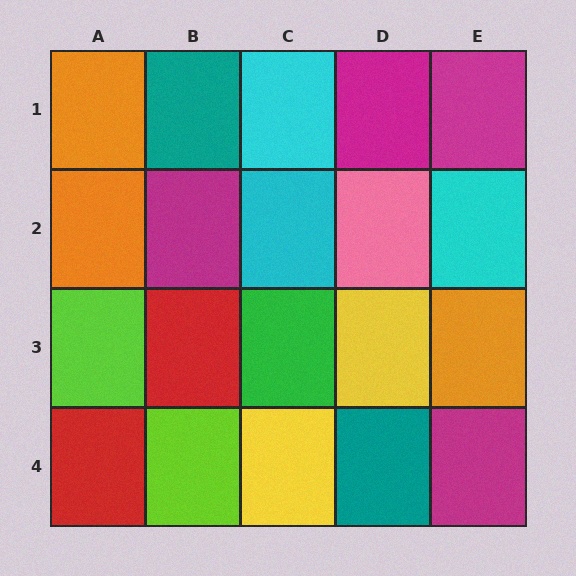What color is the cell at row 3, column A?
Lime.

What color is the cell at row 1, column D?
Magenta.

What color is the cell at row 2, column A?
Orange.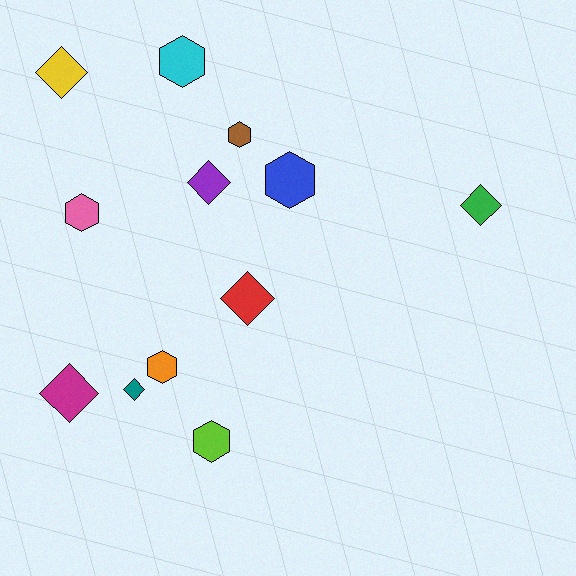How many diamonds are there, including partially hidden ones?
There are 6 diamonds.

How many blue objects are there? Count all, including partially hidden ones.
There is 1 blue object.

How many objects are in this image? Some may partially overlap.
There are 12 objects.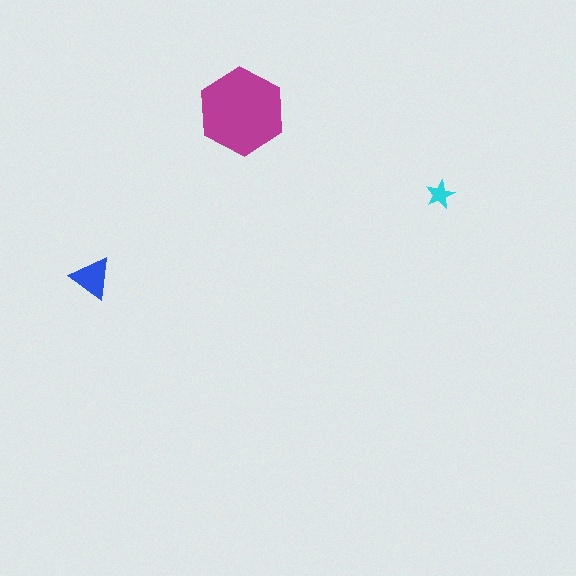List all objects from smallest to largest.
The cyan star, the blue triangle, the magenta hexagon.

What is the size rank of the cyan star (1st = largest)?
3rd.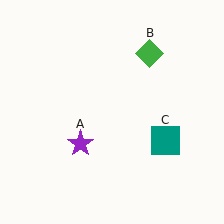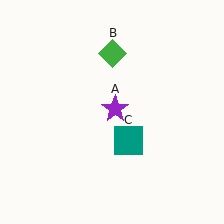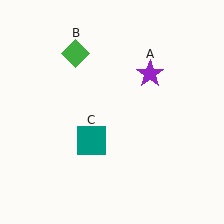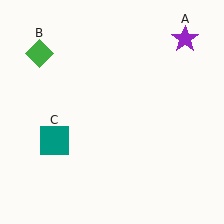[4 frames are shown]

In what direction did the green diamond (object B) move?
The green diamond (object B) moved left.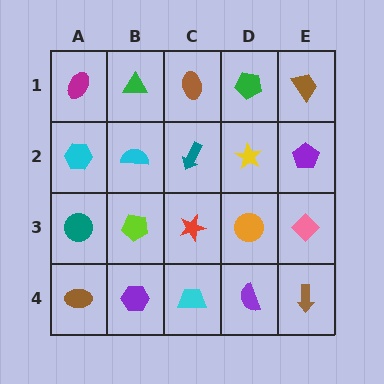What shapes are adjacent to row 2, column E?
A brown trapezoid (row 1, column E), a pink diamond (row 3, column E), a yellow star (row 2, column D).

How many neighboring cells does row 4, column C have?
3.